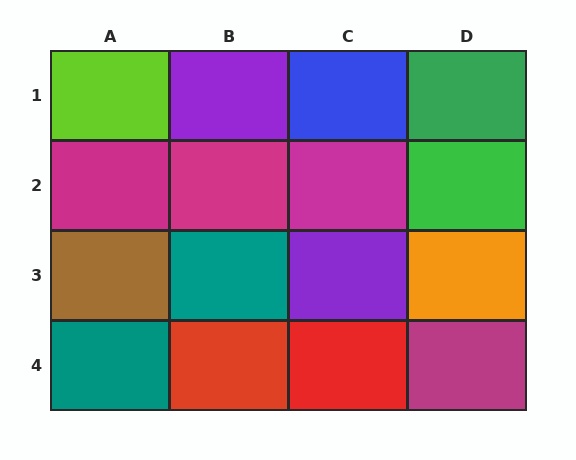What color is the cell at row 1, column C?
Blue.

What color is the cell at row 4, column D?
Magenta.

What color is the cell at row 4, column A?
Teal.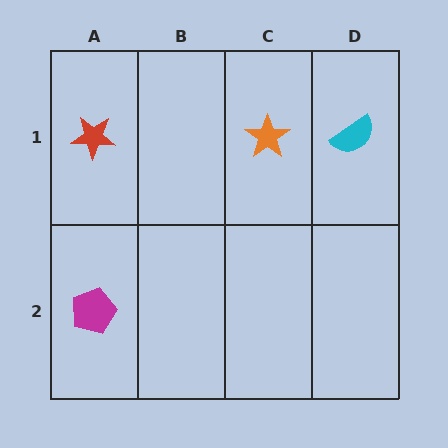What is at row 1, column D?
A cyan semicircle.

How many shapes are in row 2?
1 shape.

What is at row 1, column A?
A red star.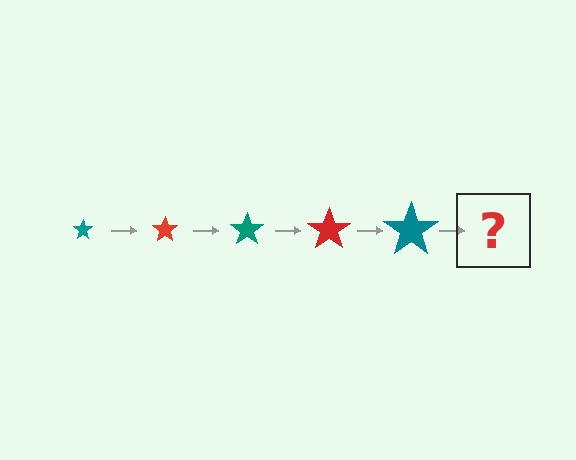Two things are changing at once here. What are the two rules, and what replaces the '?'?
The two rules are that the star grows larger each step and the color cycles through teal and red. The '?' should be a red star, larger than the previous one.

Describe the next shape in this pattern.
It should be a red star, larger than the previous one.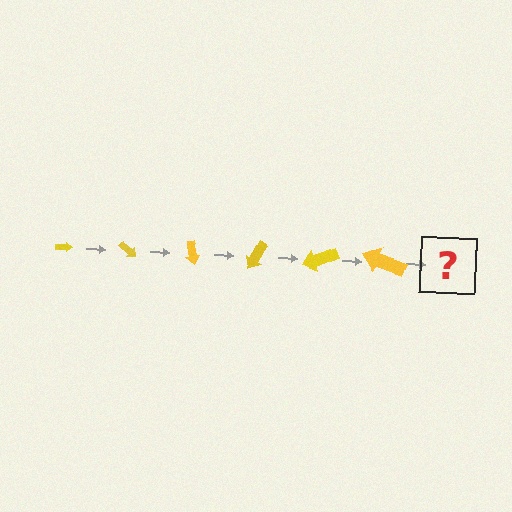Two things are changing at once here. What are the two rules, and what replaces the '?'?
The two rules are that the arrow grows larger each step and it rotates 40 degrees each step. The '?' should be an arrow, larger than the previous one and rotated 240 degrees from the start.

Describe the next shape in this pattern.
It should be an arrow, larger than the previous one and rotated 240 degrees from the start.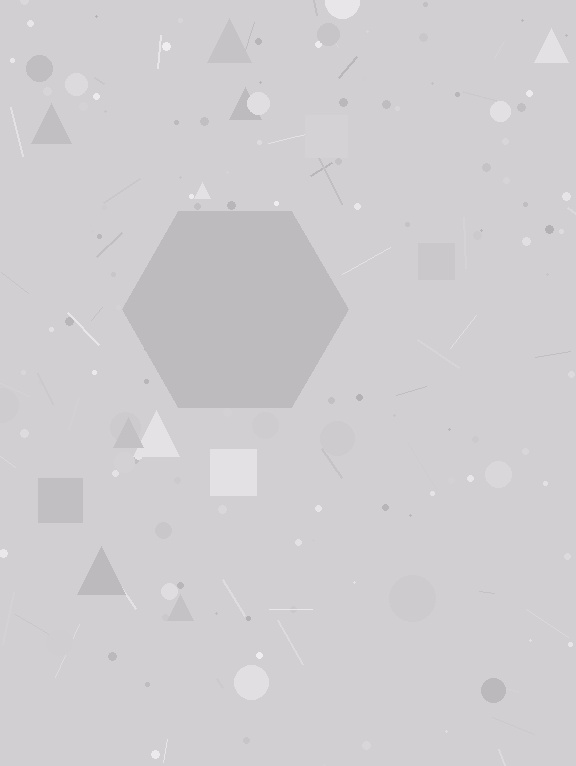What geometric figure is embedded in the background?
A hexagon is embedded in the background.